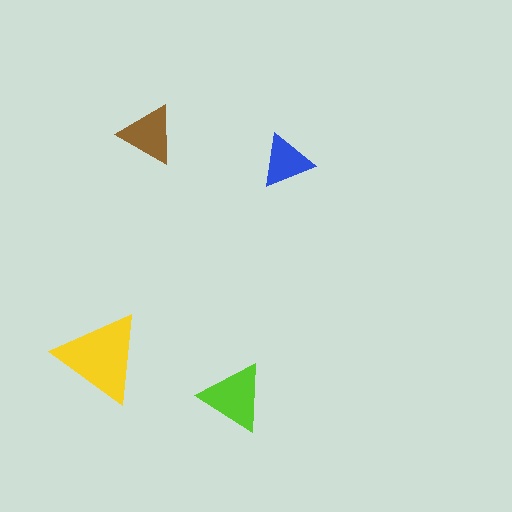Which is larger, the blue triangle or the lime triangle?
The lime one.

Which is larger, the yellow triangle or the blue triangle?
The yellow one.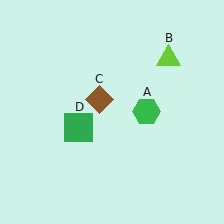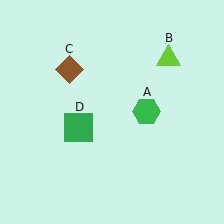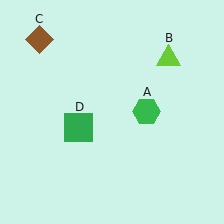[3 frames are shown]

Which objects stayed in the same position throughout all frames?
Green hexagon (object A) and lime triangle (object B) and green square (object D) remained stationary.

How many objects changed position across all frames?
1 object changed position: brown diamond (object C).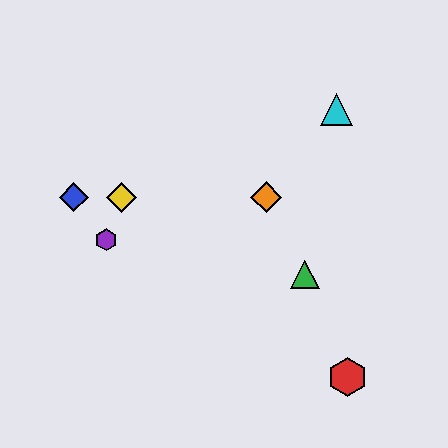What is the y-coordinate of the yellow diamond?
The yellow diamond is at y≈197.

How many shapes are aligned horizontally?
3 shapes (the blue diamond, the yellow diamond, the orange diamond) are aligned horizontally.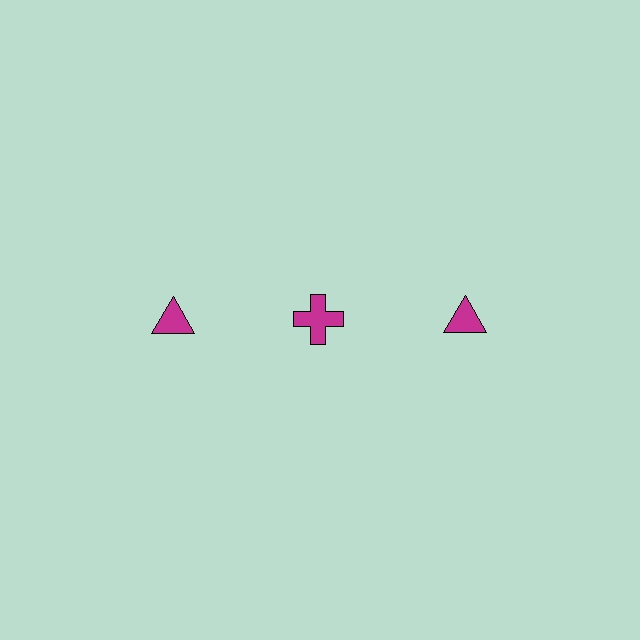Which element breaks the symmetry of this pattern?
The magenta cross in the top row, second from left column breaks the symmetry. All other shapes are magenta triangles.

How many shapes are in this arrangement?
There are 3 shapes arranged in a grid pattern.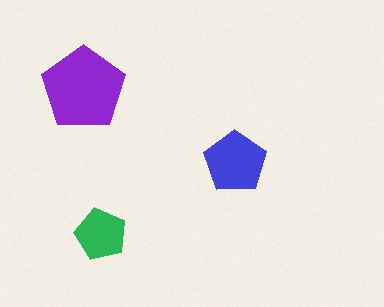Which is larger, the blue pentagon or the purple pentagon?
The purple one.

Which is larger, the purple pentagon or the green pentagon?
The purple one.